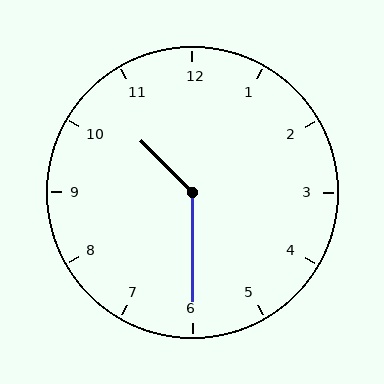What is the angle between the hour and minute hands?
Approximately 135 degrees.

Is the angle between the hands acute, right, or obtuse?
It is obtuse.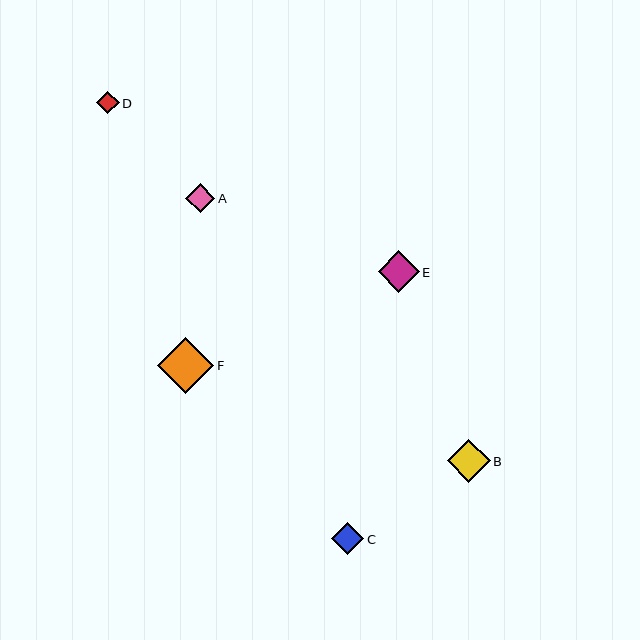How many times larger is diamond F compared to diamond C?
Diamond F is approximately 1.7 times the size of diamond C.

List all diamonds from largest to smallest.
From largest to smallest: F, B, E, C, A, D.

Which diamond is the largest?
Diamond F is the largest with a size of approximately 57 pixels.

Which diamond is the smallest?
Diamond D is the smallest with a size of approximately 23 pixels.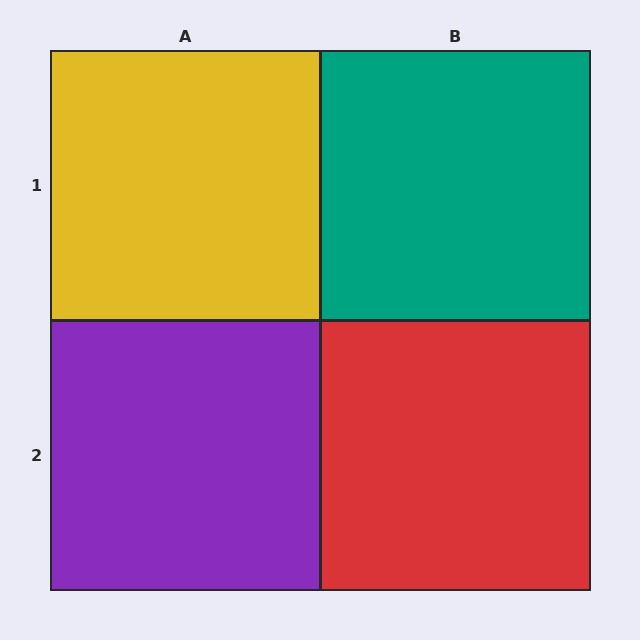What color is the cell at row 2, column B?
Red.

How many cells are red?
1 cell is red.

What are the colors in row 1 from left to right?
Yellow, teal.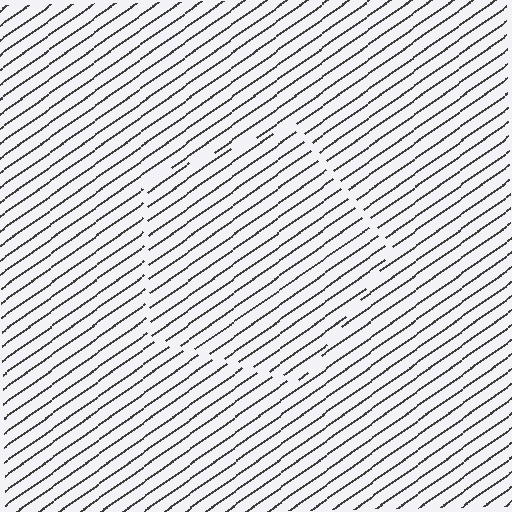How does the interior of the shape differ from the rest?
The interior of the shape contains the same grating, shifted by half a period — the contour is defined by the phase discontinuity where line-ends from the inner and outer gratings abut.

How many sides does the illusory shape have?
5 sides — the line-ends trace a pentagon.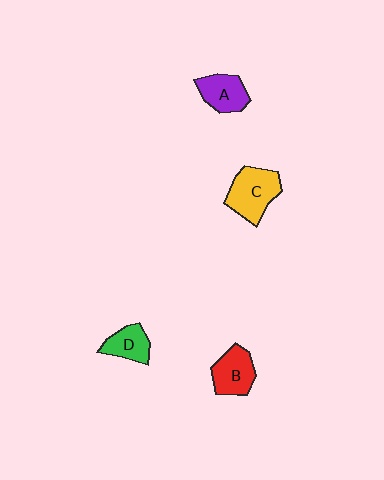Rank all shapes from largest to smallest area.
From largest to smallest: C (yellow), B (red), A (purple), D (green).